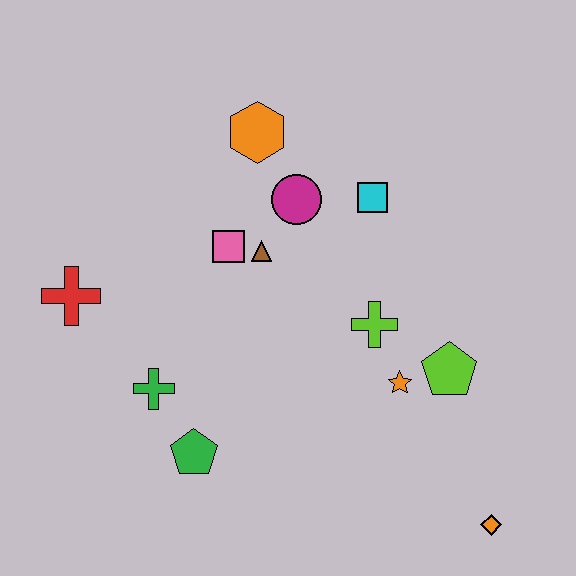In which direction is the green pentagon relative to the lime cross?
The green pentagon is to the left of the lime cross.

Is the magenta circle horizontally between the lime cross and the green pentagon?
Yes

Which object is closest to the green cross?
The green pentagon is closest to the green cross.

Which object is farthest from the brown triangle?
The orange diamond is farthest from the brown triangle.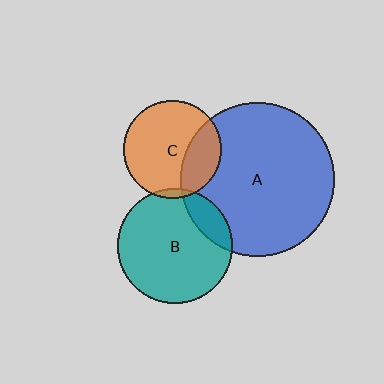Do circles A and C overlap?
Yes.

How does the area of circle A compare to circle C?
Approximately 2.5 times.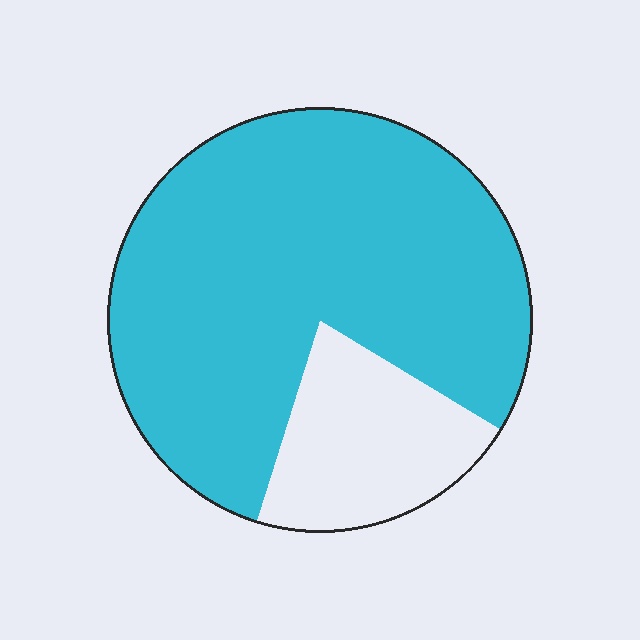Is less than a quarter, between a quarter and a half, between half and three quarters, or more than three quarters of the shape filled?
More than three quarters.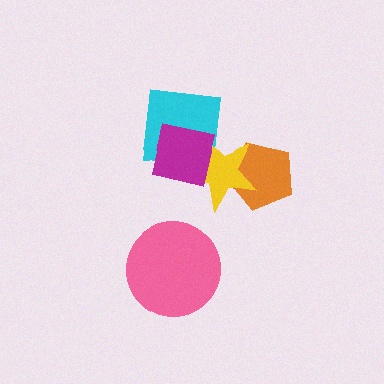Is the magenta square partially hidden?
No, no other shape covers it.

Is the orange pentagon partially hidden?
Yes, it is partially covered by another shape.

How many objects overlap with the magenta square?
2 objects overlap with the magenta square.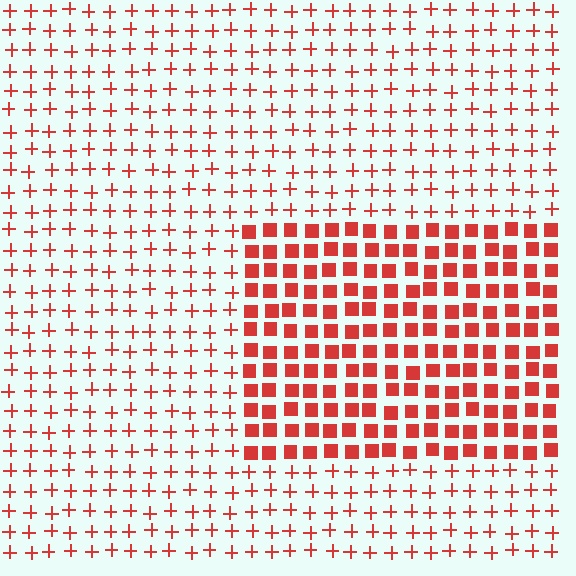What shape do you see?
I see a rectangle.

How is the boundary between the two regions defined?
The boundary is defined by a change in element shape: squares inside vs. plus signs outside. All elements share the same color and spacing.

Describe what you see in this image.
The image is filled with small red elements arranged in a uniform grid. A rectangle-shaped region contains squares, while the surrounding area contains plus signs. The boundary is defined purely by the change in element shape.